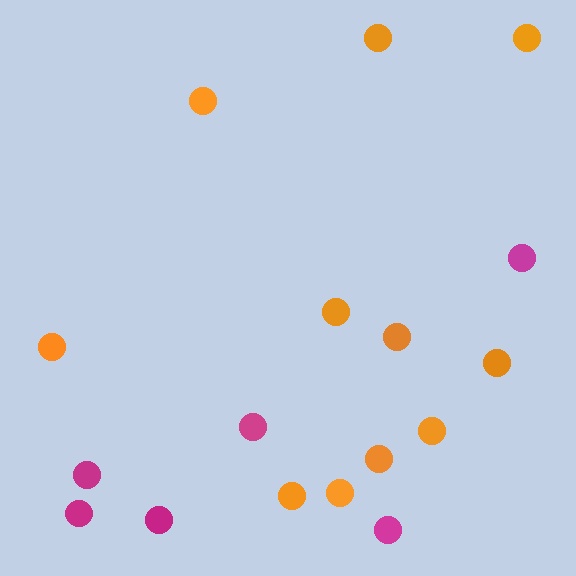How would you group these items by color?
There are 2 groups: one group of magenta circles (6) and one group of orange circles (11).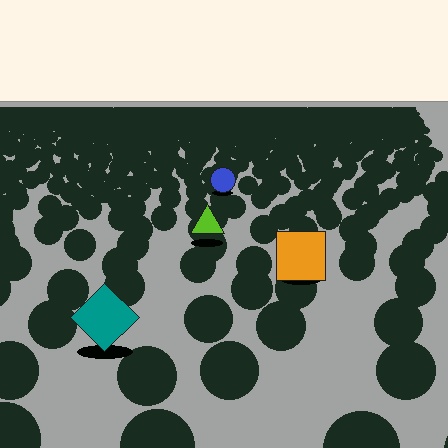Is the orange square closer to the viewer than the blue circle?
Yes. The orange square is closer — you can tell from the texture gradient: the ground texture is coarser near it.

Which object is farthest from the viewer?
The blue circle is farthest from the viewer. It appears smaller and the ground texture around it is denser.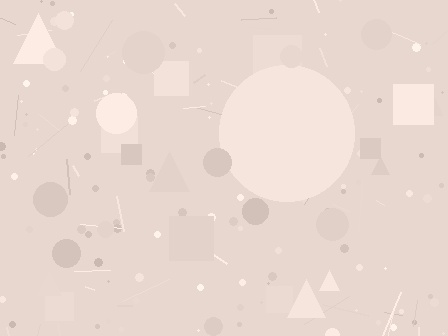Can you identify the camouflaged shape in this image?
The camouflaged shape is a circle.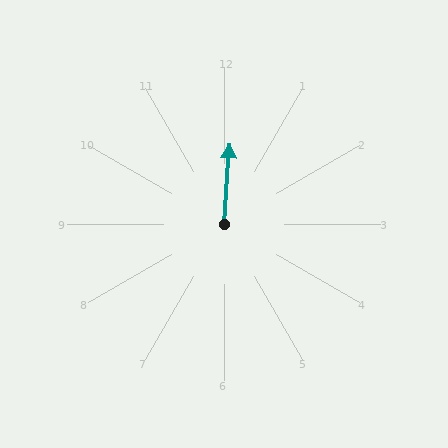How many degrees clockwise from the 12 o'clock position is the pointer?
Approximately 4 degrees.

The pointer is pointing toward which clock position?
Roughly 12 o'clock.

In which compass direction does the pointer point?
North.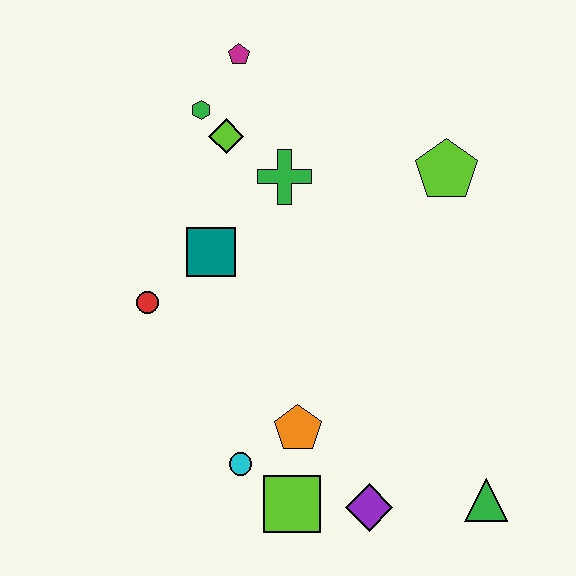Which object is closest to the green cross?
The lime diamond is closest to the green cross.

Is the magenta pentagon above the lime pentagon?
Yes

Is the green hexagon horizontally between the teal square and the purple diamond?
No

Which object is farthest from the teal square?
The green triangle is farthest from the teal square.